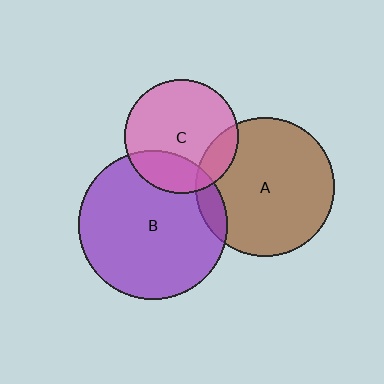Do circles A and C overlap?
Yes.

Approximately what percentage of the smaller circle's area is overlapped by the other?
Approximately 15%.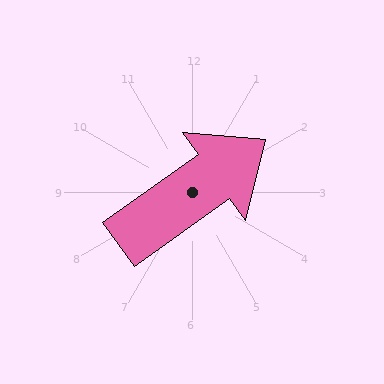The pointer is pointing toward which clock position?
Roughly 2 o'clock.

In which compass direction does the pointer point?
Northeast.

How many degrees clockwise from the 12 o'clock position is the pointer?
Approximately 54 degrees.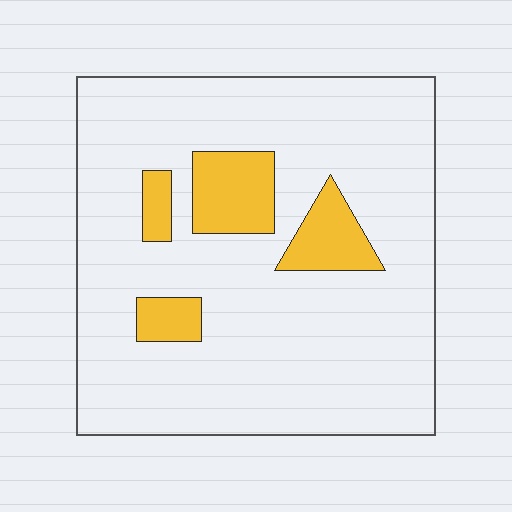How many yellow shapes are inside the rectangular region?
4.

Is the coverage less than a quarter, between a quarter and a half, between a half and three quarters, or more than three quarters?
Less than a quarter.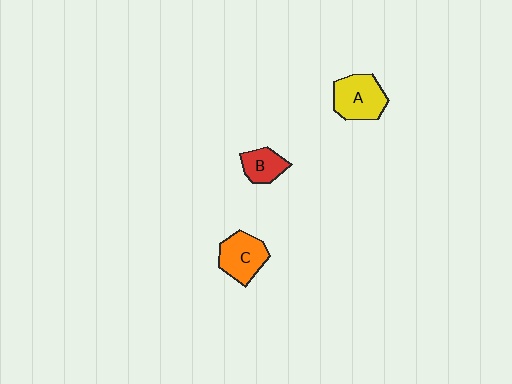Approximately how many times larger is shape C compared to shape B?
Approximately 1.5 times.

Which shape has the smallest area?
Shape B (red).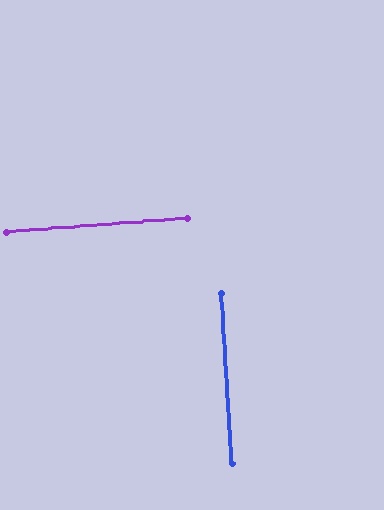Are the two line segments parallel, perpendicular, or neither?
Perpendicular — they meet at approximately 89°.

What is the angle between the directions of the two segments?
Approximately 89 degrees.